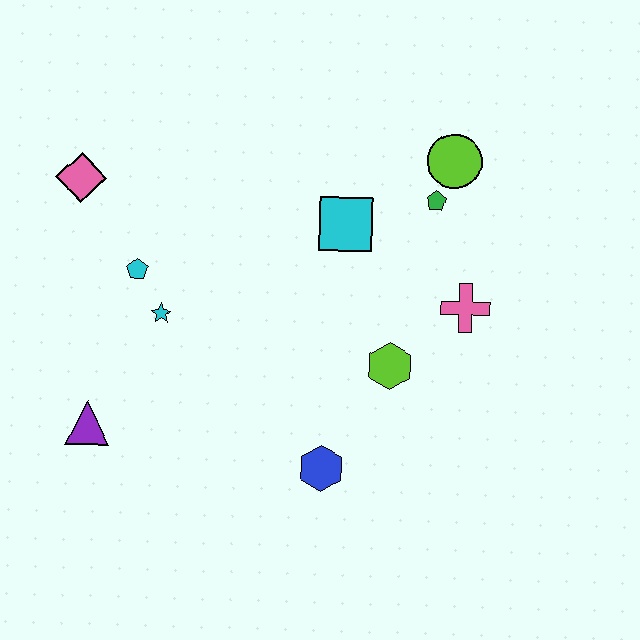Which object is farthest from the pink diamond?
The pink cross is farthest from the pink diamond.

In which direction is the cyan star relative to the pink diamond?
The cyan star is below the pink diamond.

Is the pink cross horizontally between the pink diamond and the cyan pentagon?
No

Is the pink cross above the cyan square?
No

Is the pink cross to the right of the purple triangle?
Yes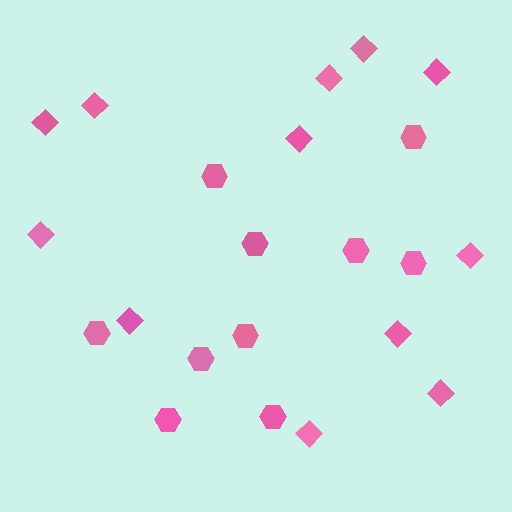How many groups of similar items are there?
There are 2 groups: one group of hexagons (10) and one group of diamonds (12).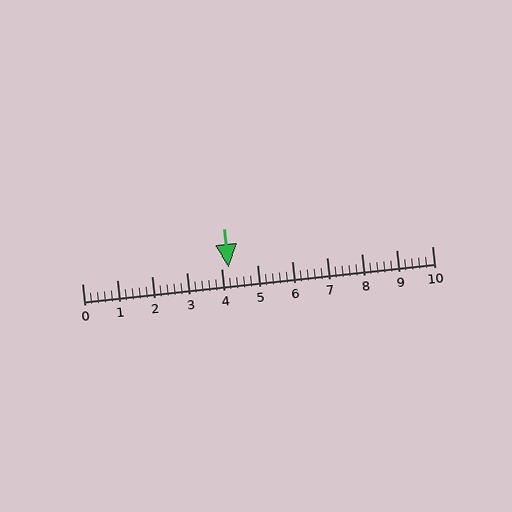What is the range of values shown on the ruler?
The ruler shows values from 0 to 10.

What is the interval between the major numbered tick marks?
The major tick marks are spaced 1 units apart.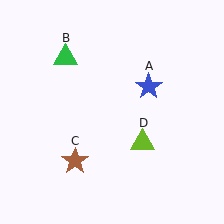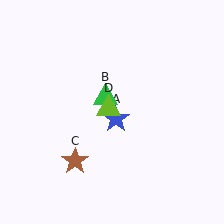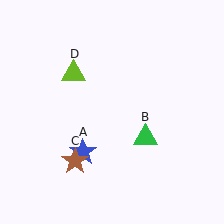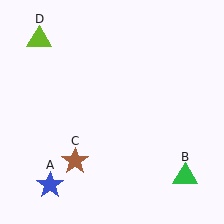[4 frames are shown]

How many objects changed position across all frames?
3 objects changed position: blue star (object A), green triangle (object B), lime triangle (object D).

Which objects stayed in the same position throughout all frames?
Brown star (object C) remained stationary.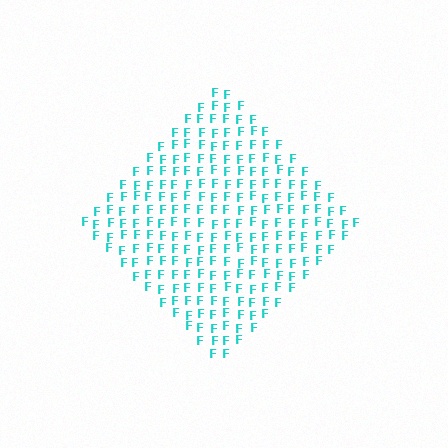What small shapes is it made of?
It is made of small letter F's.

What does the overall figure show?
The overall figure shows a diamond.